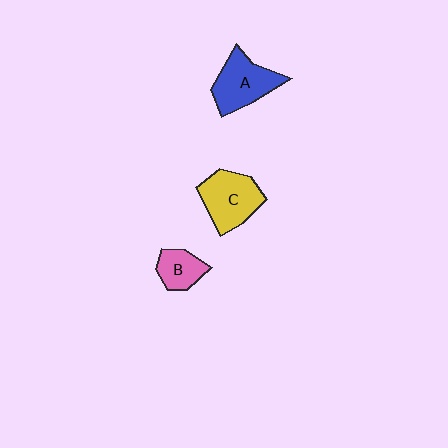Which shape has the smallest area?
Shape B (pink).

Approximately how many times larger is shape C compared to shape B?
Approximately 1.8 times.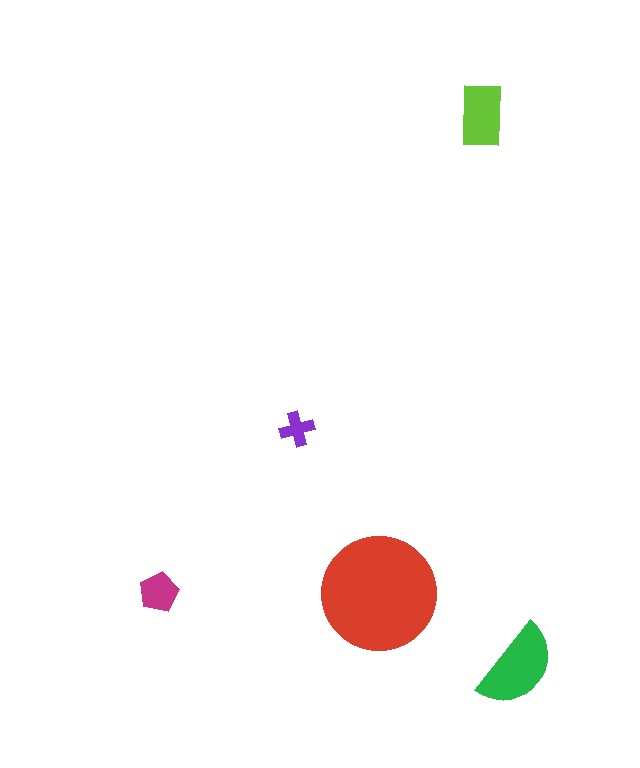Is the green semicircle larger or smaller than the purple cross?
Larger.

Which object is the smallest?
The purple cross.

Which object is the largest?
The red circle.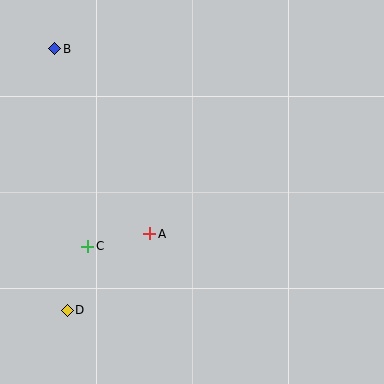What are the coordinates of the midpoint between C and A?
The midpoint between C and A is at (119, 240).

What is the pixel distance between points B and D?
The distance between B and D is 262 pixels.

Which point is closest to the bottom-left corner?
Point D is closest to the bottom-left corner.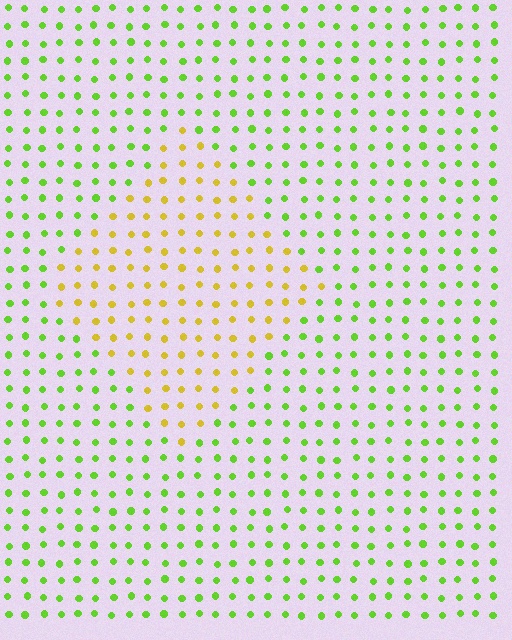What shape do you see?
I see a diamond.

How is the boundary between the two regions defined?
The boundary is defined purely by a slight shift in hue (about 48 degrees). Spacing, size, and orientation are identical on both sides.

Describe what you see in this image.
The image is filled with small lime elements in a uniform arrangement. A diamond-shaped region is visible where the elements are tinted to a slightly different hue, forming a subtle color boundary.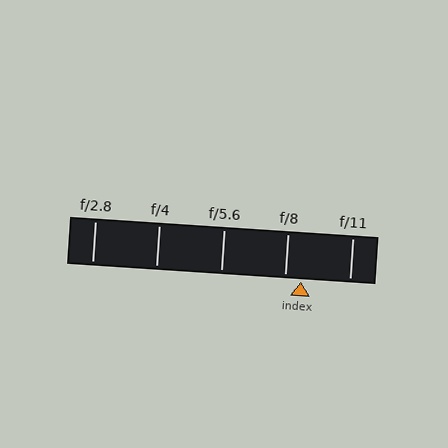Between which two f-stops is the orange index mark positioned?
The index mark is between f/8 and f/11.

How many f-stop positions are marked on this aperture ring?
There are 5 f-stop positions marked.